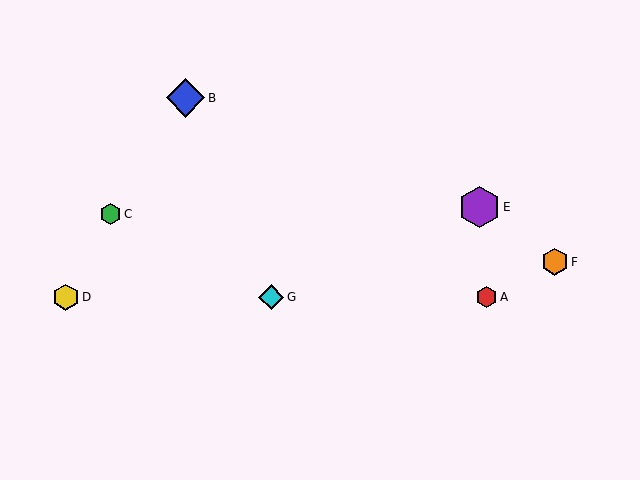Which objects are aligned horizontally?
Objects A, D, G are aligned horizontally.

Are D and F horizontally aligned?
No, D is at y≈297 and F is at y≈262.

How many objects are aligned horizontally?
3 objects (A, D, G) are aligned horizontally.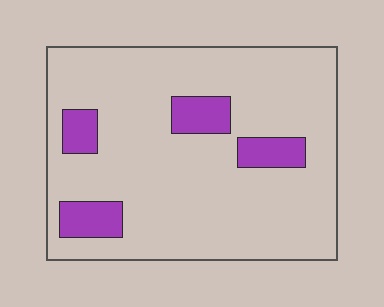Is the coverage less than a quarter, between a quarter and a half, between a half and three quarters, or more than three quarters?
Less than a quarter.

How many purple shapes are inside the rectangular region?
4.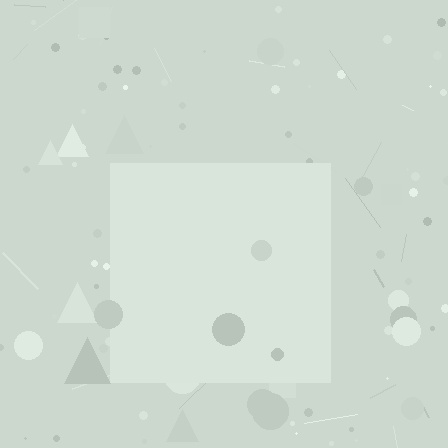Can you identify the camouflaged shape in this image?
The camouflaged shape is a square.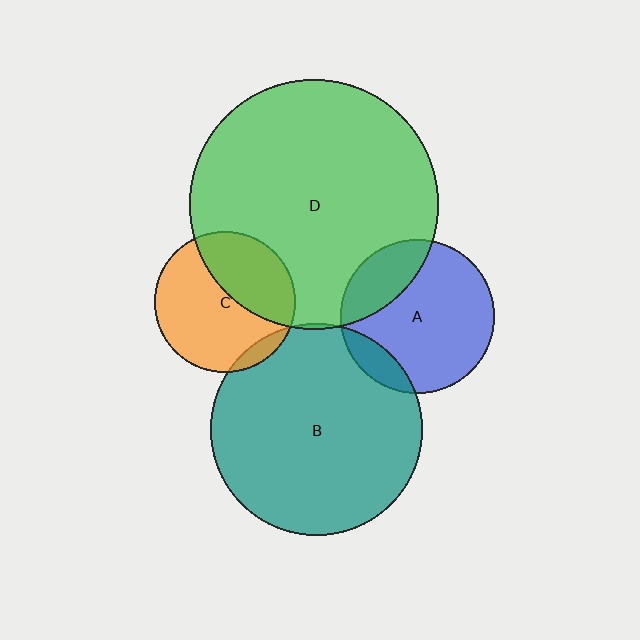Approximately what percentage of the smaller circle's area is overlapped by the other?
Approximately 10%.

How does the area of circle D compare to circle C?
Approximately 3.2 times.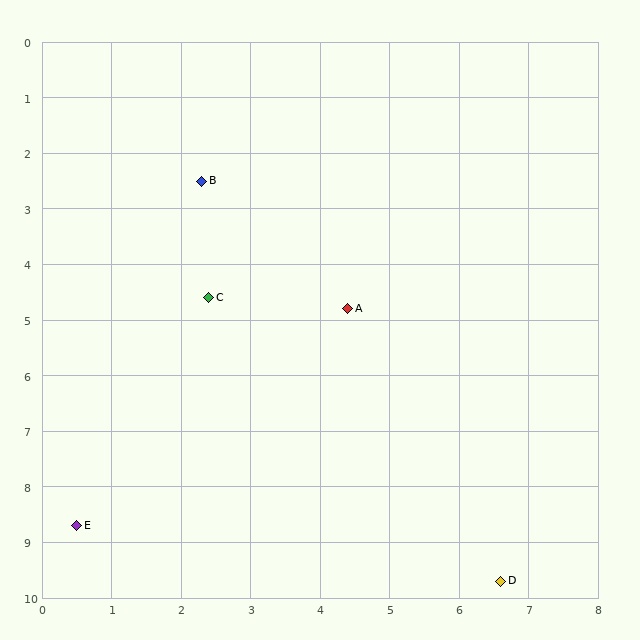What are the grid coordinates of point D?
Point D is at approximately (6.6, 9.7).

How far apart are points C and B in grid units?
Points C and B are about 2.1 grid units apart.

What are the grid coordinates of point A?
Point A is at approximately (4.4, 4.8).